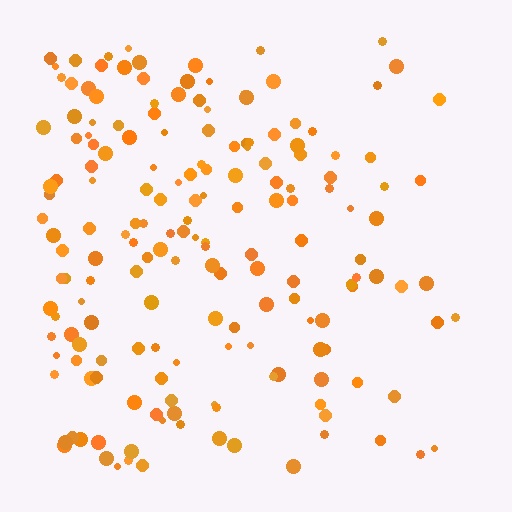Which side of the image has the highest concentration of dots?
The left.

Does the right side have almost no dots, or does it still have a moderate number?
Still a moderate number, just noticeably fewer than the left.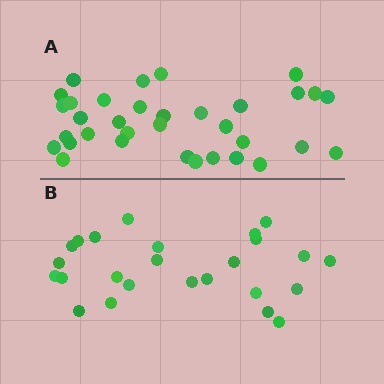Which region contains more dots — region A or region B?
Region A (the top region) has more dots.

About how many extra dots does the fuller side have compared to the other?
Region A has roughly 8 or so more dots than region B.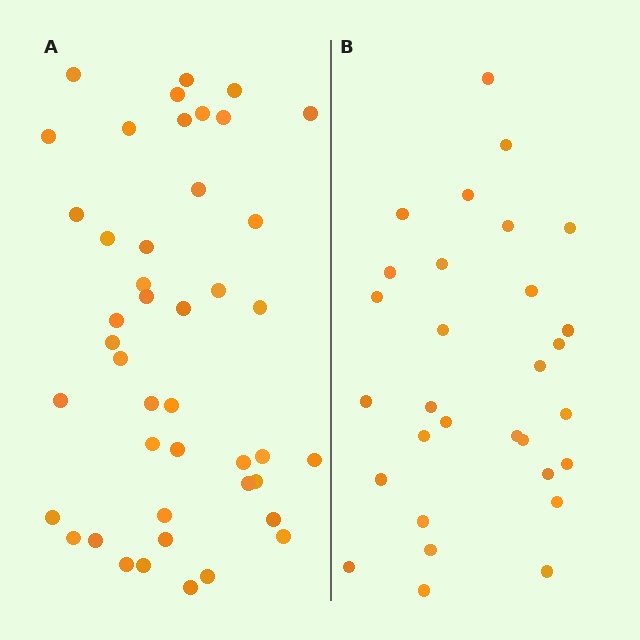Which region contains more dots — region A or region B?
Region A (the left region) has more dots.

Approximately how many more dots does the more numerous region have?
Region A has approximately 15 more dots than region B.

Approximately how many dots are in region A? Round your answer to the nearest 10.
About 40 dots. (The exact count is 44, which rounds to 40.)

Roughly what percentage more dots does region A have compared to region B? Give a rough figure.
About 45% more.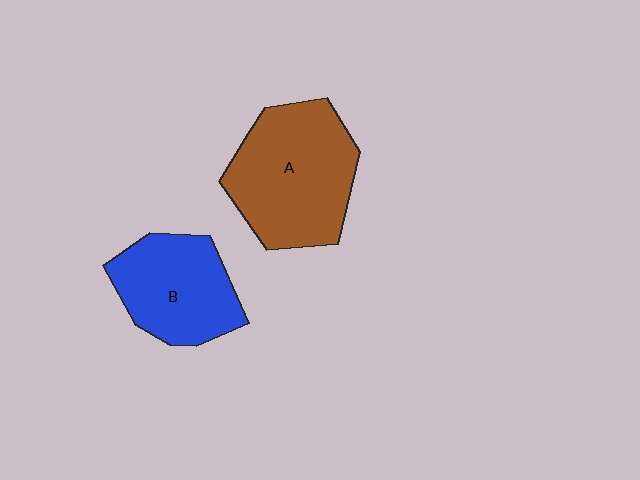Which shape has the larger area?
Shape A (brown).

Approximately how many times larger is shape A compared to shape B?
Approximately 1.3 times.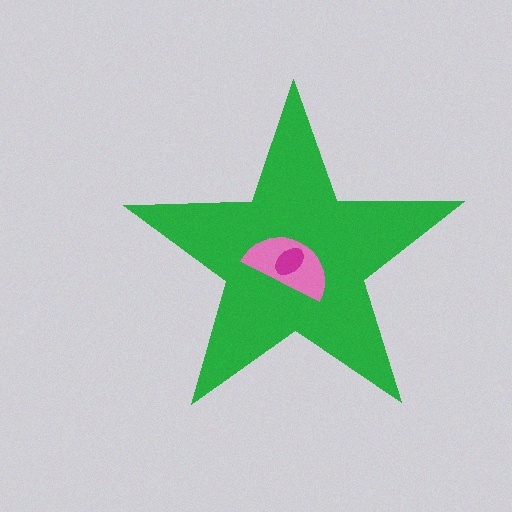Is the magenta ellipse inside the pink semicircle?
Yes.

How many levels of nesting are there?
3.